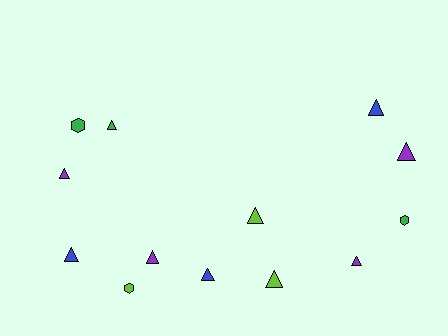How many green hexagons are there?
There are 2 green hexagons.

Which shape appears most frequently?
Triangle, with 10 objects.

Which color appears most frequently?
Purple, with 4 objects.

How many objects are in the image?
There are 13 objects.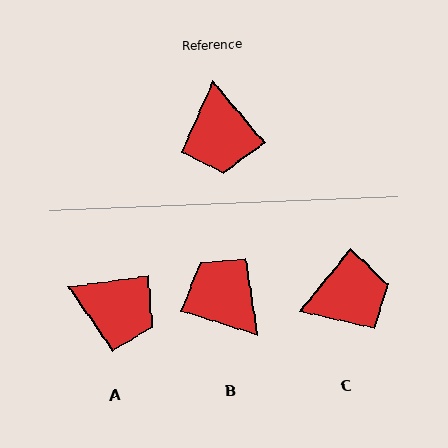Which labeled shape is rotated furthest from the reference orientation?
B, about 148 degrees away.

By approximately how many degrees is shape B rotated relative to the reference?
Approximately 148 degrees clockwise.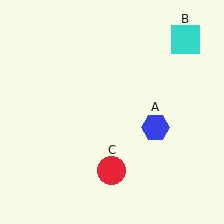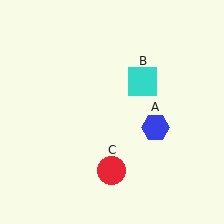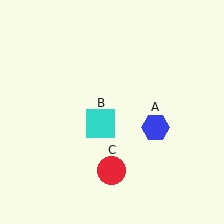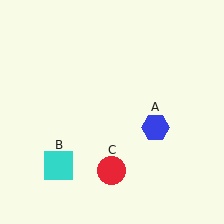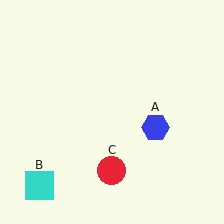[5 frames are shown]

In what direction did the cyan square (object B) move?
The cyan square (object B) moved down and to the left.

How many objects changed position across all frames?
1 object changed position: cyan square (object B).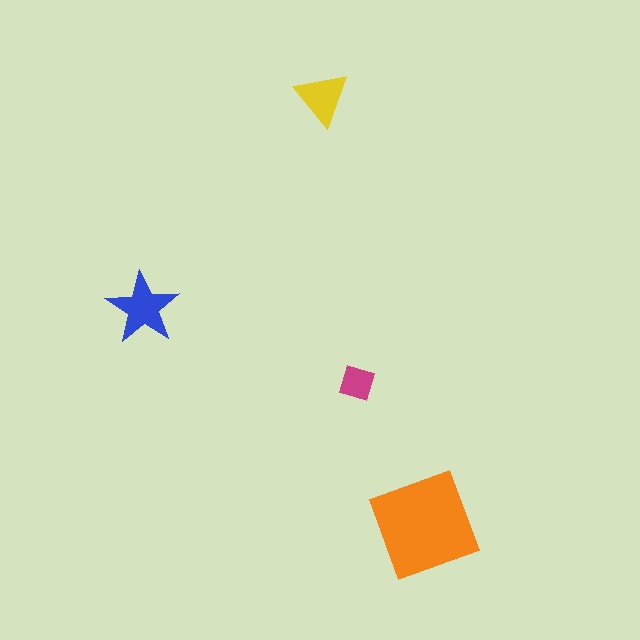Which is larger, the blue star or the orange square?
The orange square.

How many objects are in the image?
There are 4 objects in the image.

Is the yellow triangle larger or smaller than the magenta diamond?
Larger.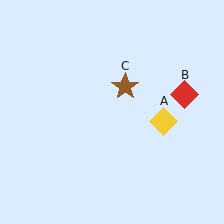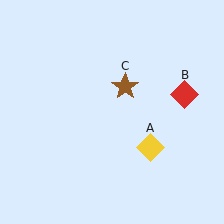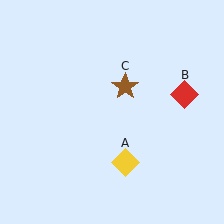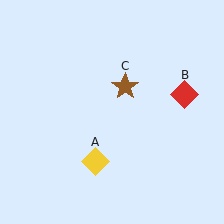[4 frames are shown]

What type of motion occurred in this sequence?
The yellow diamond (object A) rotated clockwise around the center of the scene.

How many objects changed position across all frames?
1 object changed position: yellow diamond (object A).